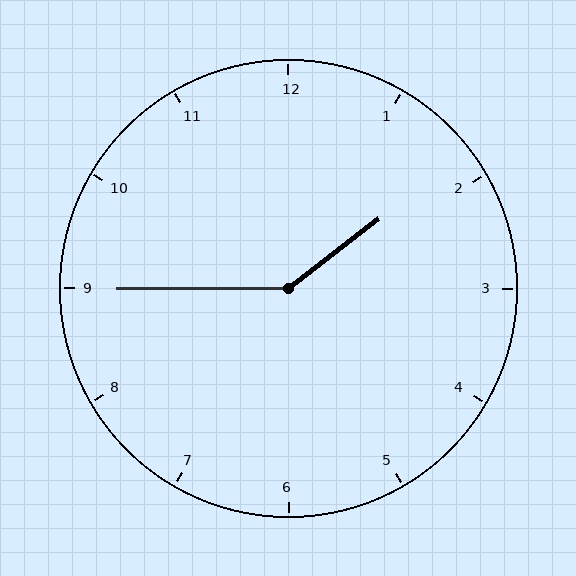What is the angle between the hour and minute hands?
Approximately 142 degrees.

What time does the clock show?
1:45.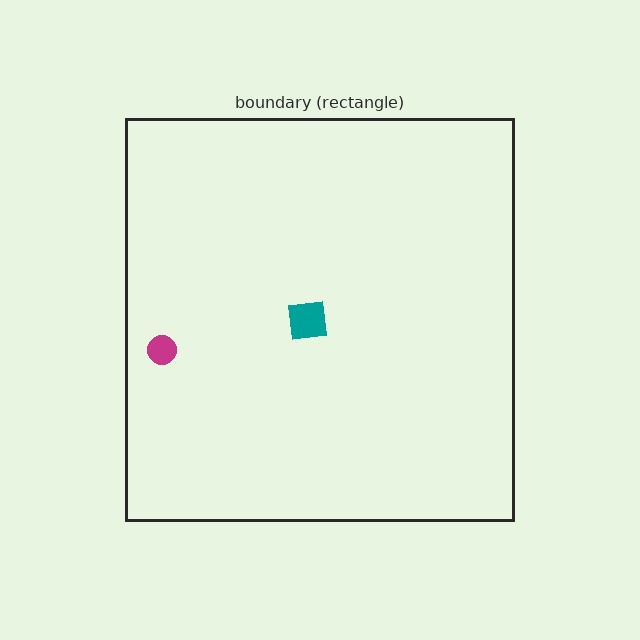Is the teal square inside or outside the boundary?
Inside.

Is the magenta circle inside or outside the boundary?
Inside.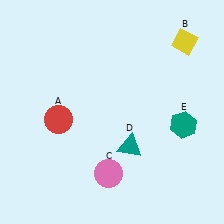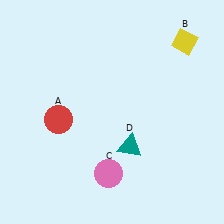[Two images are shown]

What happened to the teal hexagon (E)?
The teal hexagon (E) was removed in Image 2. It was in the bottom-right area of Image 1.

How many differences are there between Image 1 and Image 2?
There is 1 difference between the two images.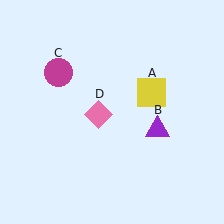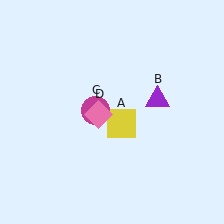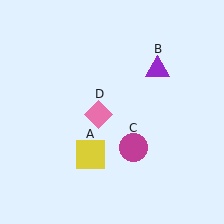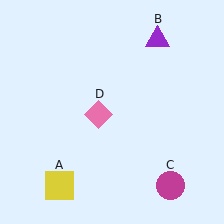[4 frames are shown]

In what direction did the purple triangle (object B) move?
The purple triangle (object B) moved up.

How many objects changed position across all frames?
3 objects changed position: yellow square (object A), purple triangle (object B), magenta circle (object C).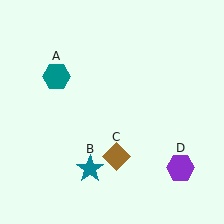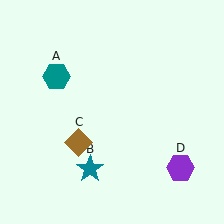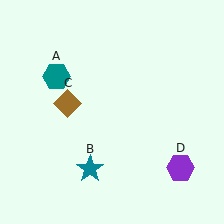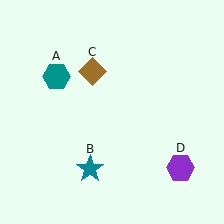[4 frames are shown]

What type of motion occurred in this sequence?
The brown diamond (object C) rotated clockwise around the center of the scene.